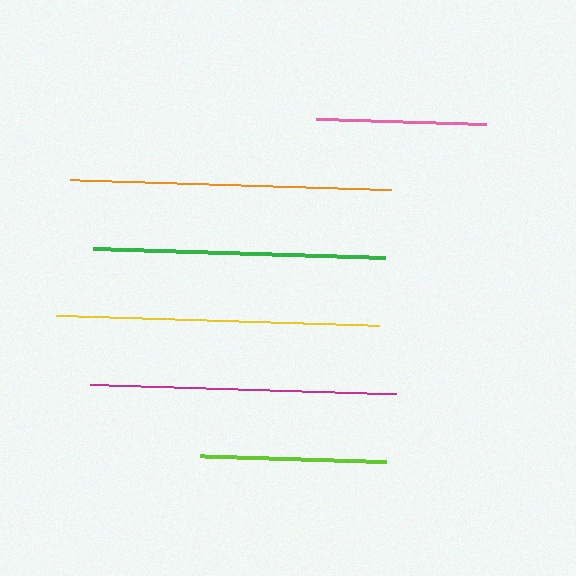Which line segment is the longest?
The yellow line is the longest at approximately 323 pixels.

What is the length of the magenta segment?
The magenta segment is approximately 307 pixels long.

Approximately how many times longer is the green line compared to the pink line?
The green line is approximately 1.7 times the length of the pink line.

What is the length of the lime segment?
The lime segment is approximately 187 pixels long.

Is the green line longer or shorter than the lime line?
The green line is longer than the lime line.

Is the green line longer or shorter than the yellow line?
The yellow line is longer than the green line.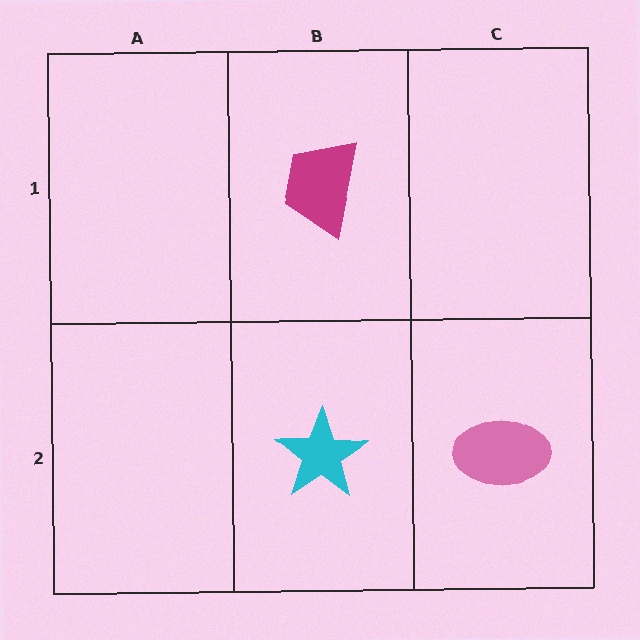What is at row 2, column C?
A pink ellipse.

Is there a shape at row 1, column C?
No, that cell is empty.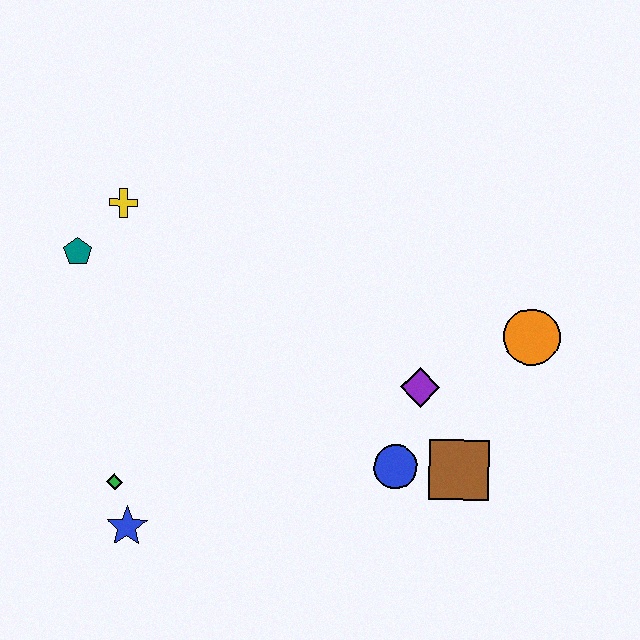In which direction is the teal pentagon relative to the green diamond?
The teal pentagon is above the green diamond.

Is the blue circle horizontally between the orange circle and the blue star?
Yes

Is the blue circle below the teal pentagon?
Yes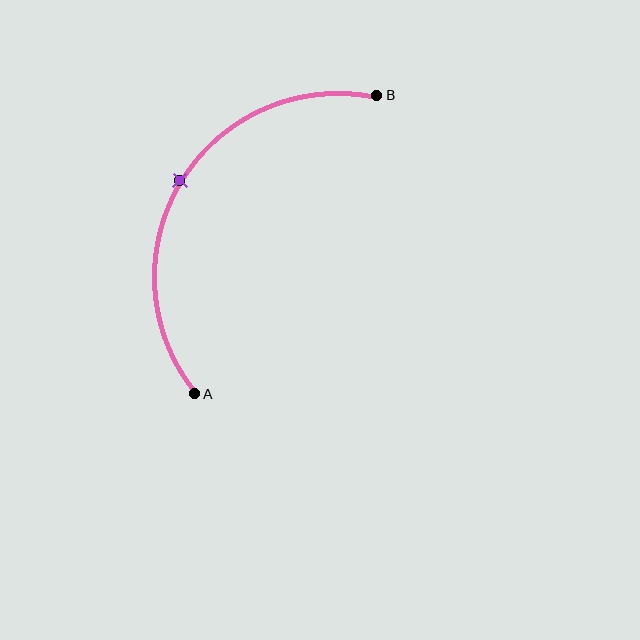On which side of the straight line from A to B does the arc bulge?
The arc bulges to the left of the straight line connecting A and B.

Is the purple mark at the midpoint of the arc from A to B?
Yes. The purple mark lies on the arc at equal arc-length from both A and B — it is the arc midpoint.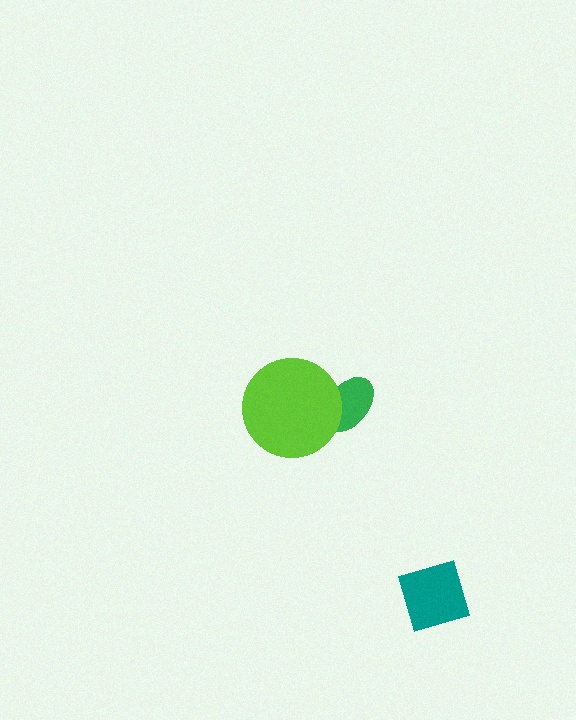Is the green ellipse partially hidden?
Yes, it is partially covered by another shape.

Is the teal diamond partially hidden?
No, no other shape covers it.